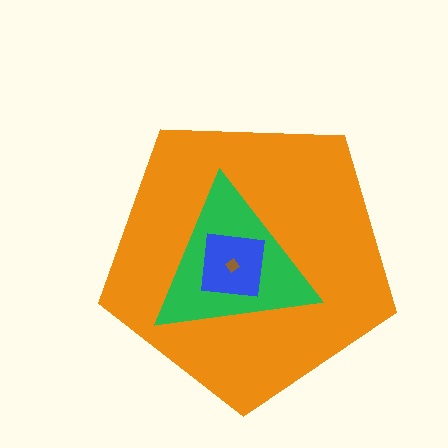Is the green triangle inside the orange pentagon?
Yes.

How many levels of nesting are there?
4.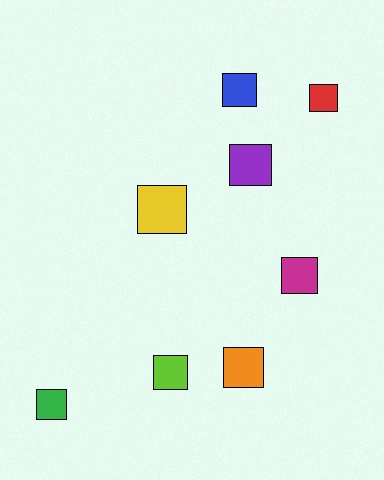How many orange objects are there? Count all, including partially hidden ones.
There is 1 orange object.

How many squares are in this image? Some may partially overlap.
There are 8 squares.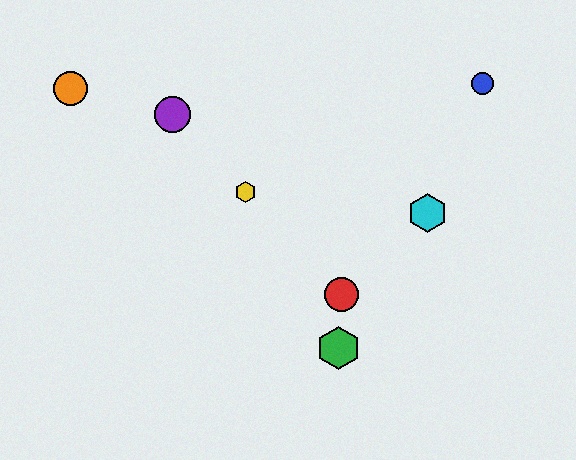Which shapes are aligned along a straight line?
The red circle, the yellow hexagon, the purple circle are aligned along a straight line.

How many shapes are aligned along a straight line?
3 shapes (the red circle, the yellow hexagon, the purple circle) are aligned along a straight line.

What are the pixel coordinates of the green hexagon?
The green hexagon is at (339, 348).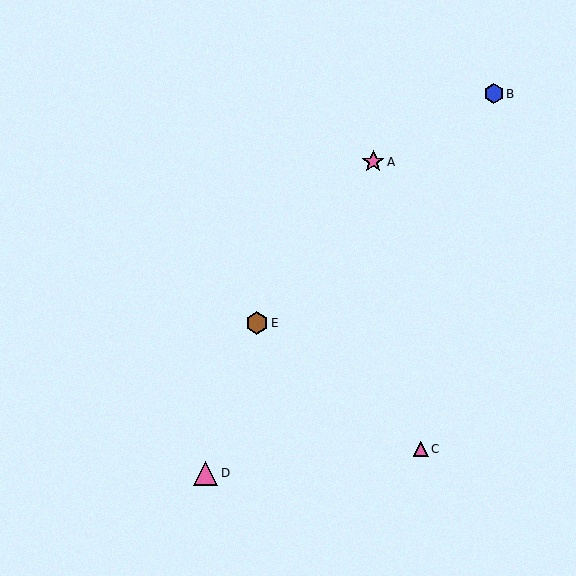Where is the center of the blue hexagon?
The center of the blue hexagon is at (493, 93).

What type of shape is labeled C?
Shape C is a pink triangle.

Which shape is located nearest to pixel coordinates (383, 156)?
The pink star (labeled A) at (373, 162) is nearest to that location.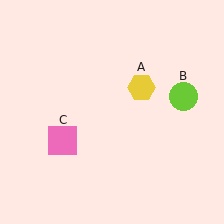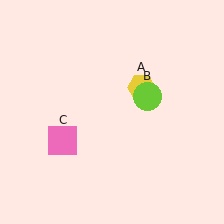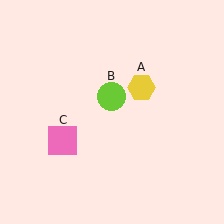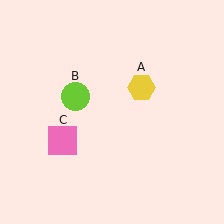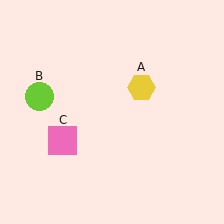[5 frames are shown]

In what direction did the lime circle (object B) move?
The lime circle (object B) moved left.